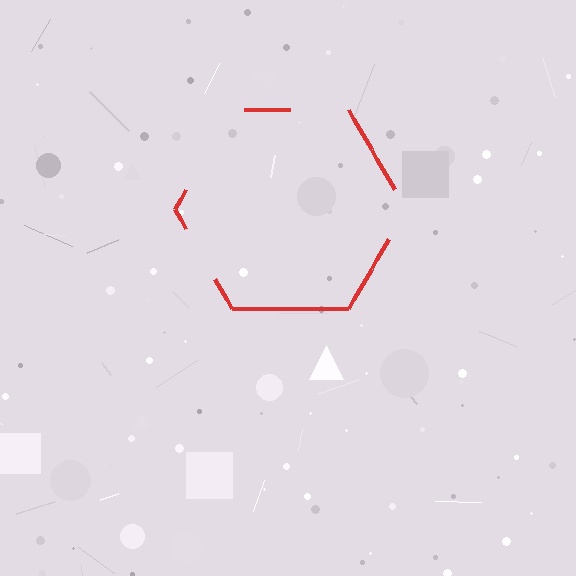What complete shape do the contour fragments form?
The contour fragments form a hexagon.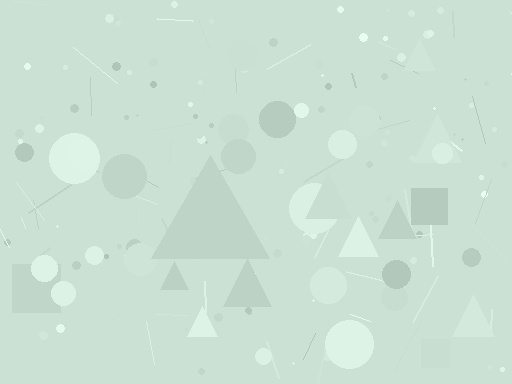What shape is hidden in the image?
A triangle is hidden in the image.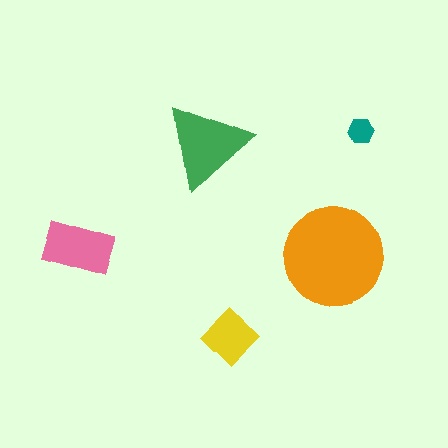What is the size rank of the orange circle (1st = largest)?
1st.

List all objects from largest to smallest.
The orange circle, the green triangle, the pink rectangle, the yellow diamond, the teal hexagon.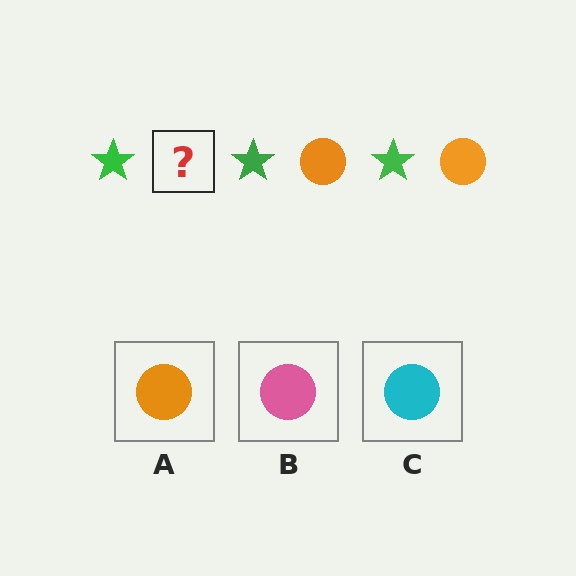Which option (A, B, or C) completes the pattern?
A.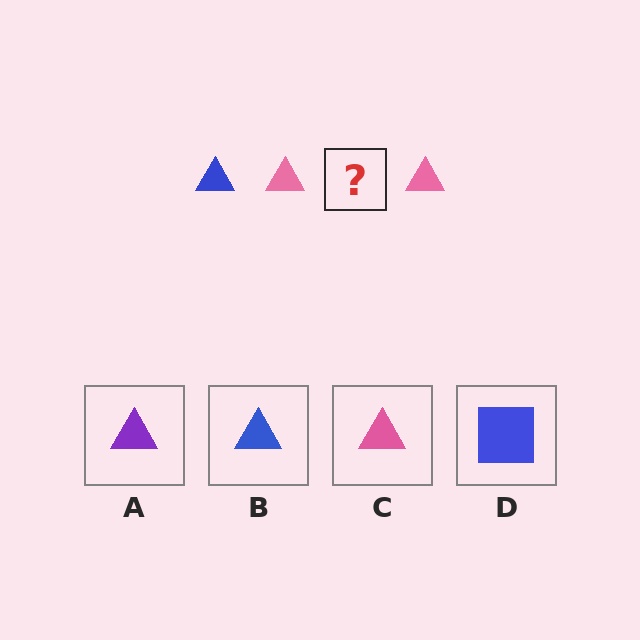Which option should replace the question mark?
Option B.